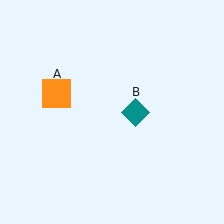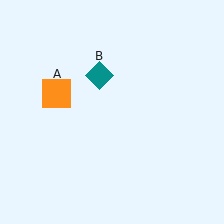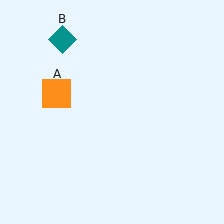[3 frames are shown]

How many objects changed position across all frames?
1 object changed position: teal diamond (object B).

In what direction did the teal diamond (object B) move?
The teal diamond (object B) moved up and to the left.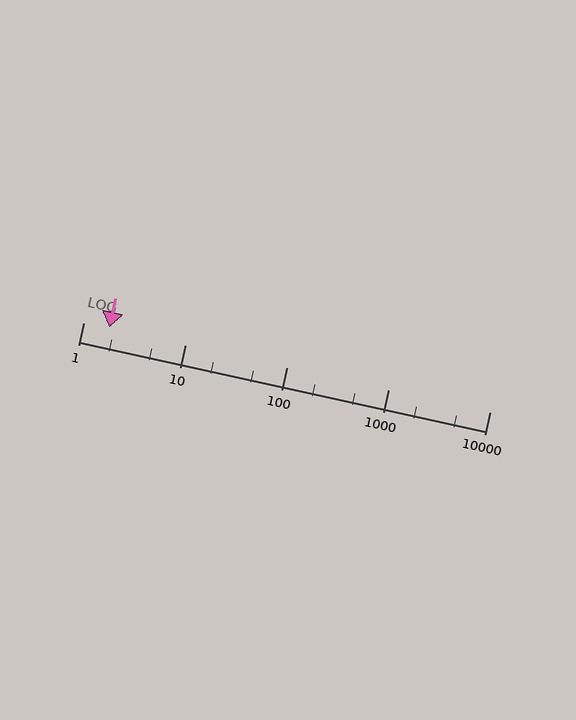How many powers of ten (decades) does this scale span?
The scale spans 4 decades, from 1 to 10000.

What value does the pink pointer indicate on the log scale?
The pointer indicates approximately 1.8.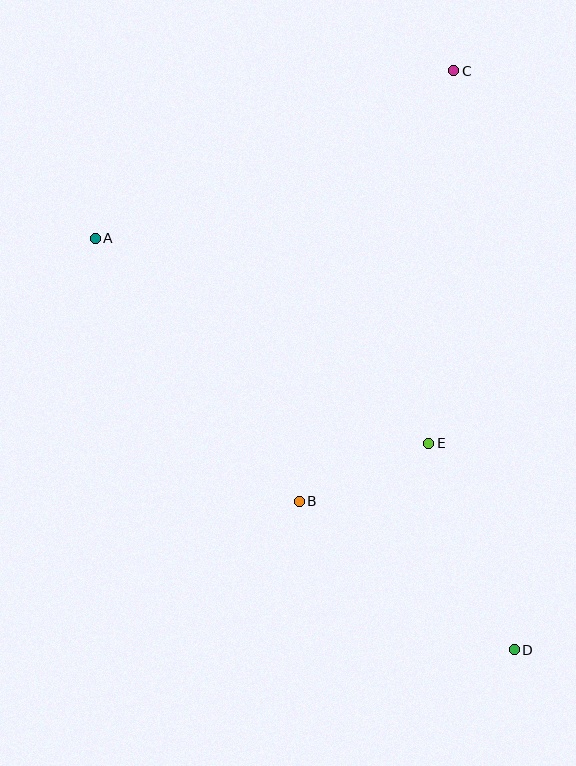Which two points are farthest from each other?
Points A and D are farthest from each other.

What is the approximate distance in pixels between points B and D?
The distance between B and D is approximately 261 pixels.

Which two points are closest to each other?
Points B and E are closest to each other.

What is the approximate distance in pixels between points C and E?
The distance between C and E is approximately 373 pixels.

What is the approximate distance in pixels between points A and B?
The distance between A and B is approximately 333 pixels.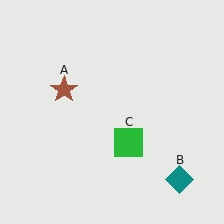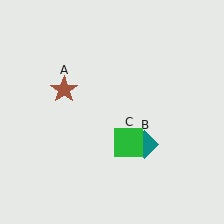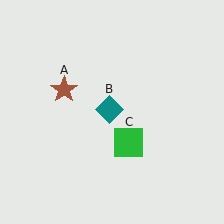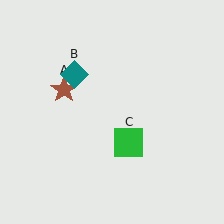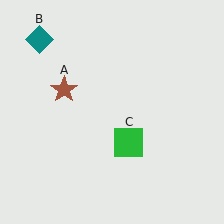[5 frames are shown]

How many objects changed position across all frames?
1 object changed position: teal diamond (object B).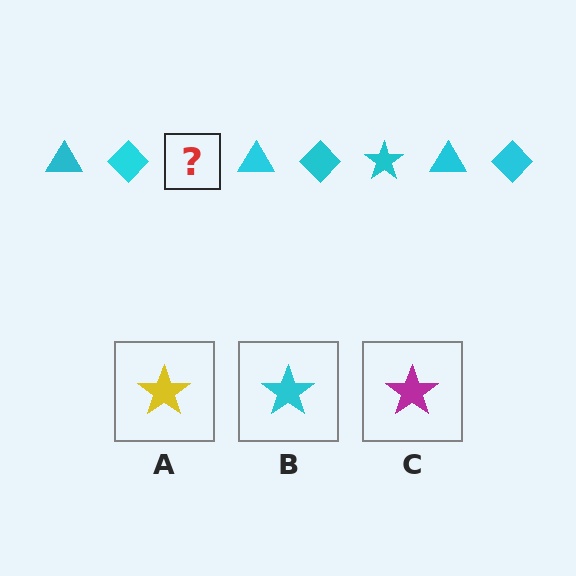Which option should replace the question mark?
Option B.